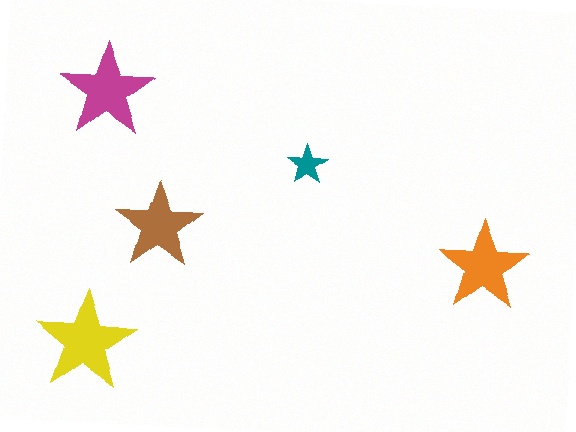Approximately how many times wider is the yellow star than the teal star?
About 2.5 times wider.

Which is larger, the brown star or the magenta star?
The magenta one.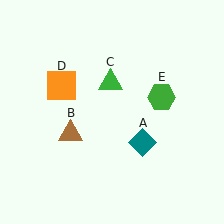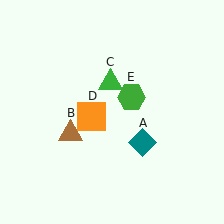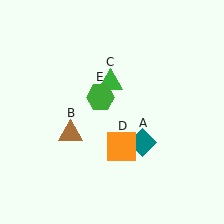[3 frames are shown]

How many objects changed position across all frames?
2 objects changed position: orange square (object D), green hexagon (object E).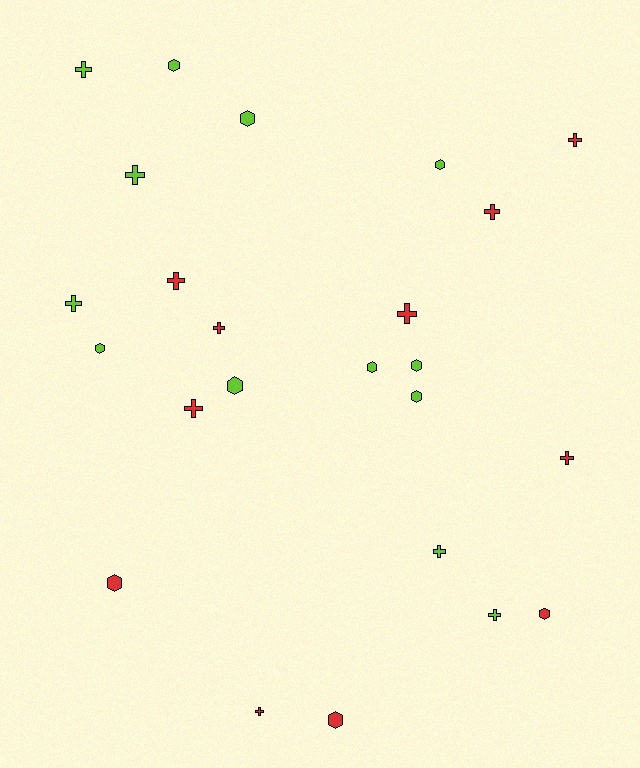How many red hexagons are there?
There are 3 red hexagons.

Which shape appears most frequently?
Cross, with 13 objects.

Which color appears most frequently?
Lime, with 13 objects.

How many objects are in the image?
There are 24 objects.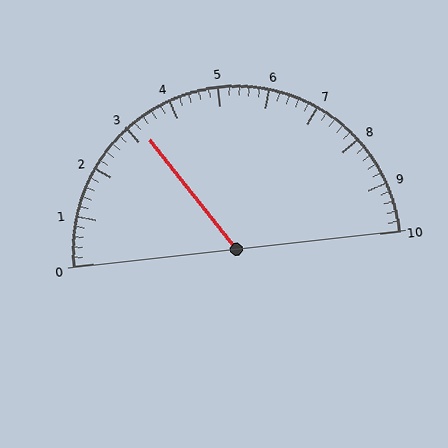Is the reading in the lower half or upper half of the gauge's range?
The reading is in the lower half of the range (0 to 10).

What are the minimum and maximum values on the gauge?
The gauge ranges from 0 to 10.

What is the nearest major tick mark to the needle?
The nearest major tick mark is 3.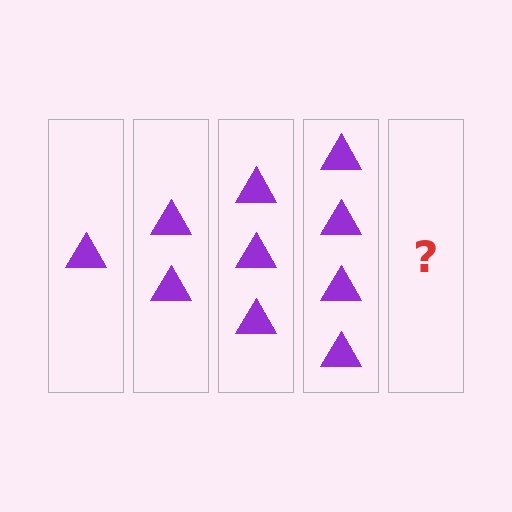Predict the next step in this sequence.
The next step is 5 triangles.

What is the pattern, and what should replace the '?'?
The pattern is that each step adds one more triangle. The '?' should be 5 triangles.